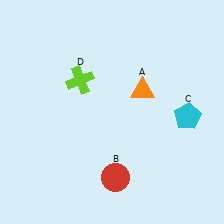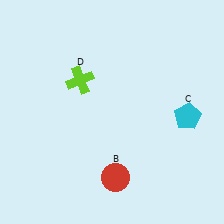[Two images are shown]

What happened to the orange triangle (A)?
The orange triangle (A) was removed in Image 2. It was in the top-right area of Image 1.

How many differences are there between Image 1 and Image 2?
There is 1 difference between the two images.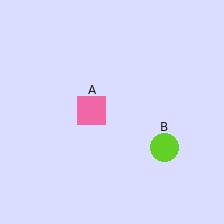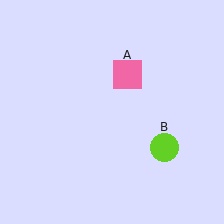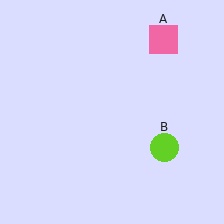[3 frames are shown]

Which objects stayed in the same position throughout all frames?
Lime circle (object B) remained stationary.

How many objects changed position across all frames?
1 object changed position: pink square (object A).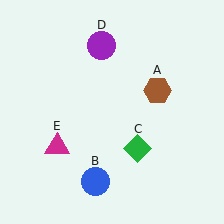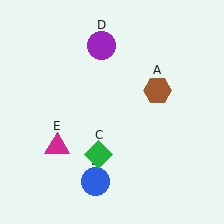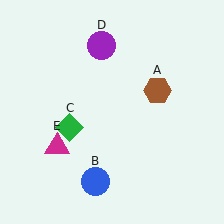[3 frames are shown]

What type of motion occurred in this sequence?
The green diamond (object C) rotated clockwise around the center of the scene.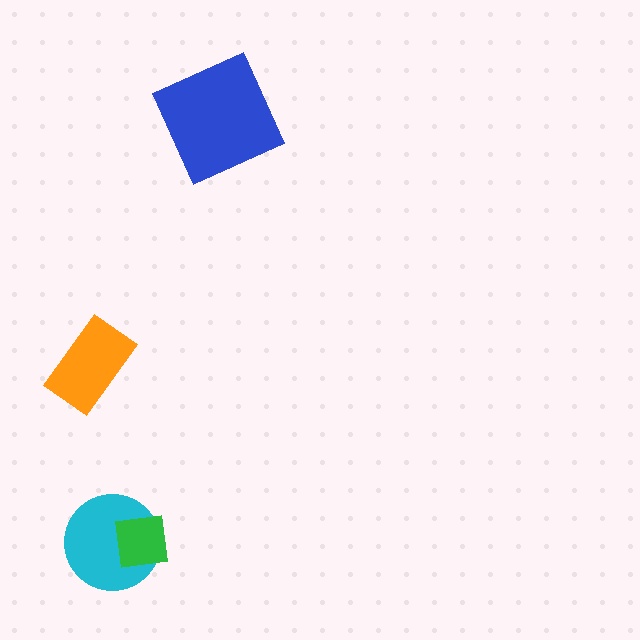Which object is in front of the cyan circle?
The green square is in front of the cyan circle.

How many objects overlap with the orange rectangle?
0 objects overlap with the orange rectangle.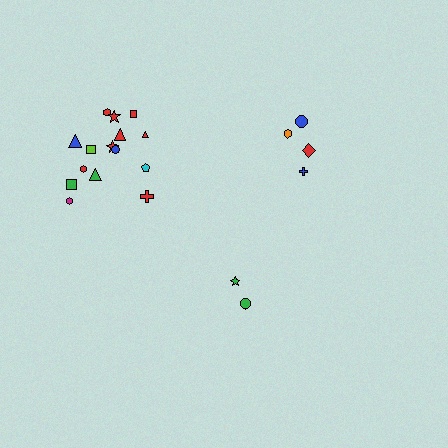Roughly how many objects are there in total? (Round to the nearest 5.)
Roughly 20 objects in total.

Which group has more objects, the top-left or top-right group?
The top-left group.